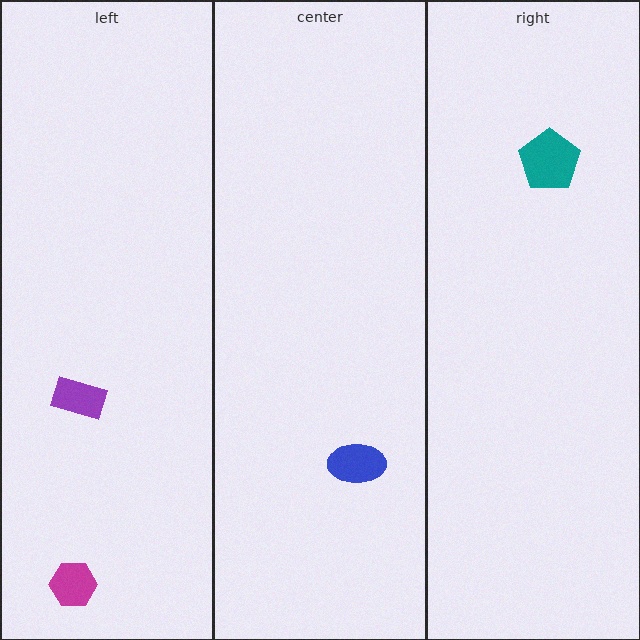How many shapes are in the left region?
2.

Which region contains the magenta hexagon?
The left region.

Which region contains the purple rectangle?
The left region.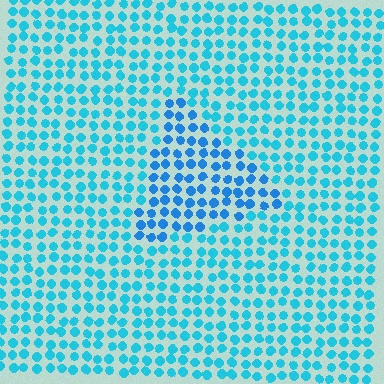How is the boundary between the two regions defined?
The boundary is defined purely by a slight shift in hue (about 21 degrees). Spacing, size, and orientation are identical on both sides.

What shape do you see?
I see a triangle.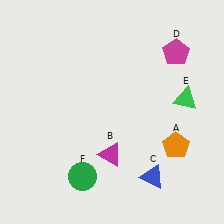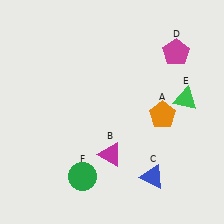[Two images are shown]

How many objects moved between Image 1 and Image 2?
1 object moved between the two images.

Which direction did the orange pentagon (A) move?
The orange pentagon (A) moved up.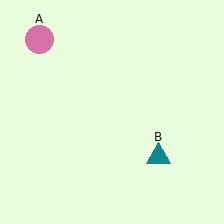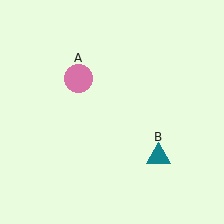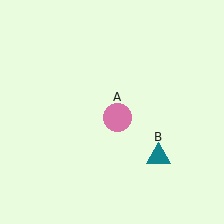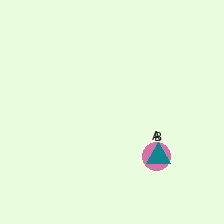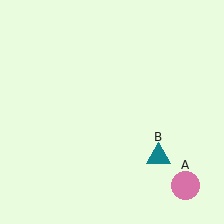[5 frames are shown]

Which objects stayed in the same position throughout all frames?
Teal triangle (object B) remained stationary.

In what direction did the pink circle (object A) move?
The pink circle (object A) moved down and to the right.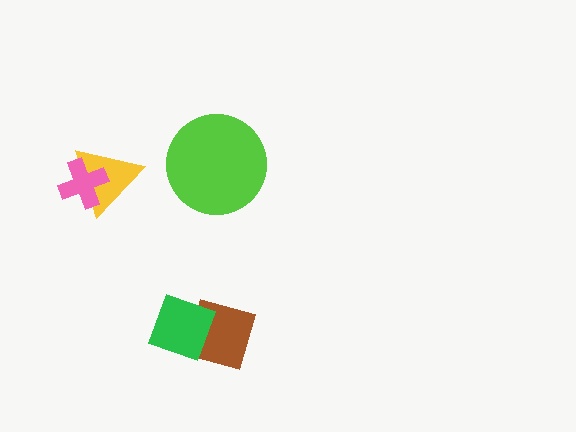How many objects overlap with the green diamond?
1 object overlaps with the green diamond.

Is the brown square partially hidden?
Yes, it is partially covered by another shape.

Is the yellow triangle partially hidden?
Yes, it is partially covered by another shape.